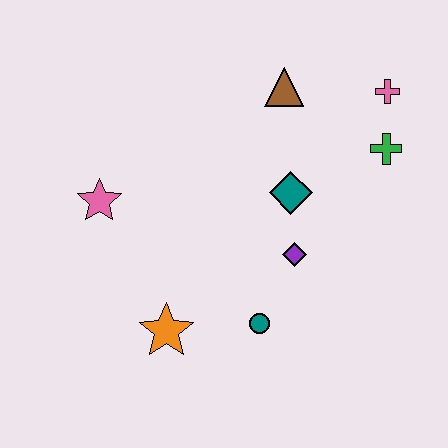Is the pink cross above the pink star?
Yes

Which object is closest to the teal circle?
The purple diamond is closest to the teal circle.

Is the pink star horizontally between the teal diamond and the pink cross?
No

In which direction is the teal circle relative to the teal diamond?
The teal circle is below the teal diamond.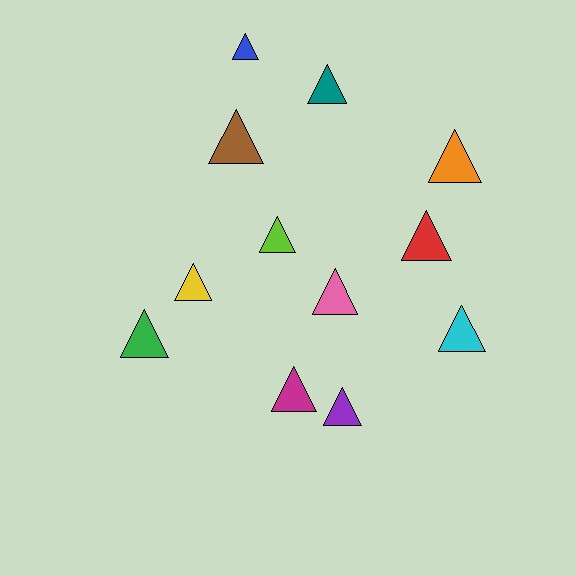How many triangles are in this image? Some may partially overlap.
There are 12 triangles.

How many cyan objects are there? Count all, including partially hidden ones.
There is 1 cyan object.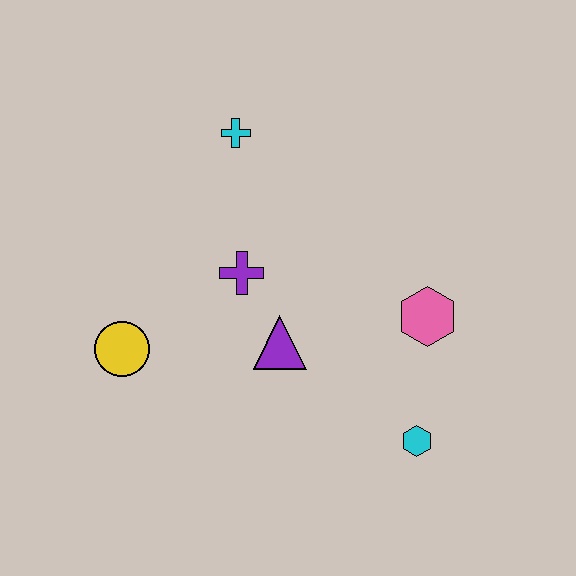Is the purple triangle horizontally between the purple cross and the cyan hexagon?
Yes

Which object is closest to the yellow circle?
The purple cross is closest to the yellow circle.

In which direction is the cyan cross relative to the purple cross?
The cyan cross is above the purple cross.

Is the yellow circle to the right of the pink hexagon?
No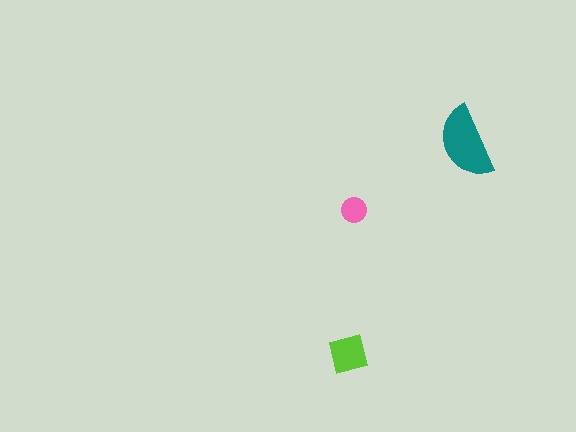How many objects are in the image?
There are 3 objects in the image.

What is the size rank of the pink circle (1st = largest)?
3rd.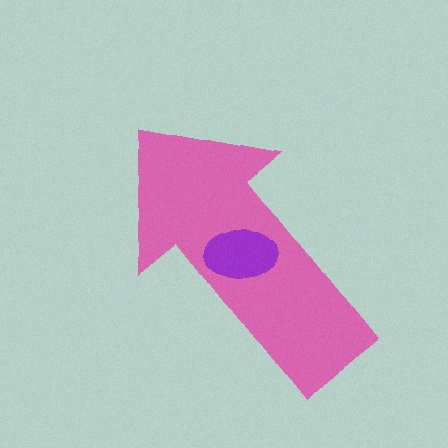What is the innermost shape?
The purple ellipse.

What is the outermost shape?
The pink arrow.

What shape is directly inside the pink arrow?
The purple ellipse.